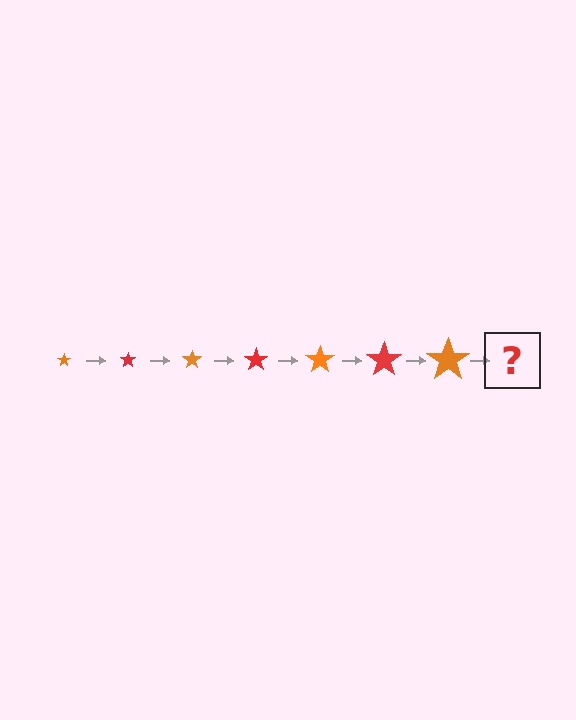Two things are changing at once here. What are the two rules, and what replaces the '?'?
The two rules are that the star grows larger each step and the color cycles through orange and red. The '?' should be a red star, larger than the previous one.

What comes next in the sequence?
The next element should be a red star, larger than the previous one.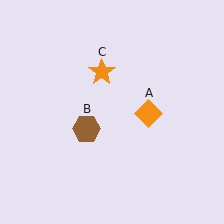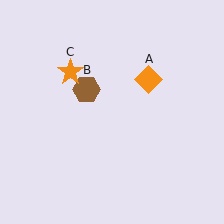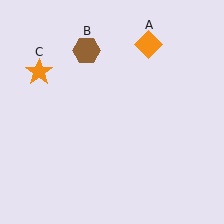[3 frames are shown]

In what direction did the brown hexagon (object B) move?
The brown hexagon (object B) moved up.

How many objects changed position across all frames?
3 objects changed position: orange diamond (object A), brown hexagon (object B), orange star (object C).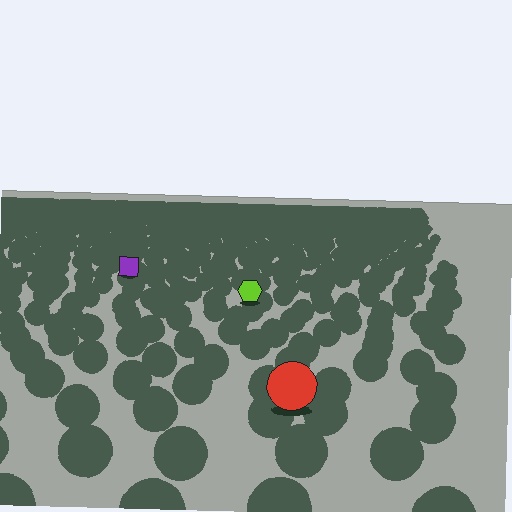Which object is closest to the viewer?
The red circle is closest. The texture marks near it are larger and more spread out.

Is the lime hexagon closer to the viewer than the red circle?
No. The red circle is closer — you can tell from the texture gradient: the ground texture is coarser near it.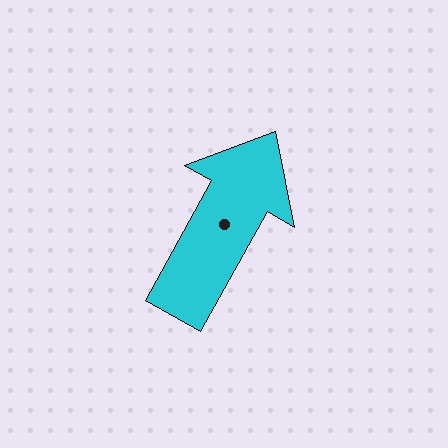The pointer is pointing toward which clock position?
Roughly 1 o'clock.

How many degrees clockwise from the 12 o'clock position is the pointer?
Approximately 29 degrees.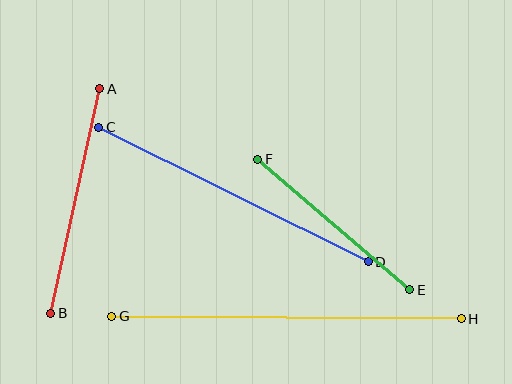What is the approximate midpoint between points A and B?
The midpoint is at approximately (75, 201) pixels.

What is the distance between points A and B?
The distance is approximately 230 pixels.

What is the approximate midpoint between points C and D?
The midpoint is at approximately (233, 195) pixels.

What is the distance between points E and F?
The distance is approximately 200 pixels.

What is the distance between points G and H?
The distance is approximately 349 pixels.